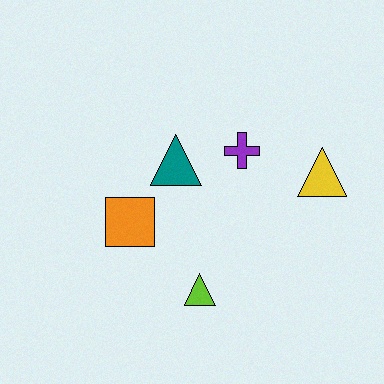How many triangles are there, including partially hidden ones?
There are 3 triangles.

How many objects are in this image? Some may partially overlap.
There are 5 objects.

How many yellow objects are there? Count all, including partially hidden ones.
There is 1 yellow object.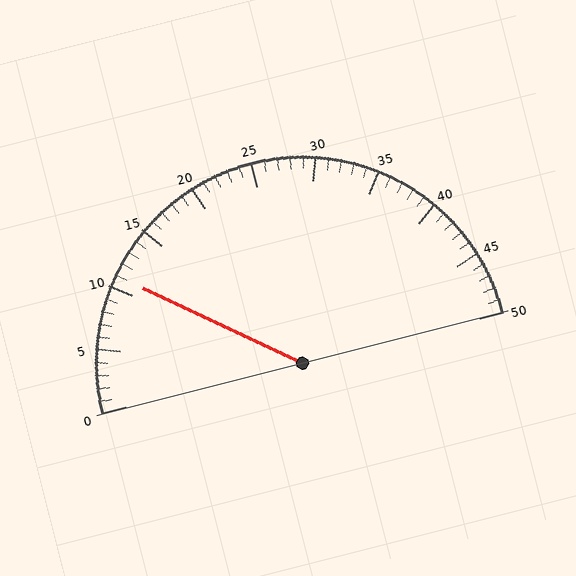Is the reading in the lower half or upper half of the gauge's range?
The reading is in the lower half of the range (0 to 50).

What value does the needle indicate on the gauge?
The needle indicates approximately 11.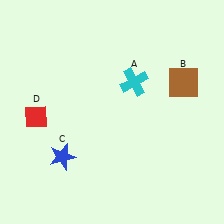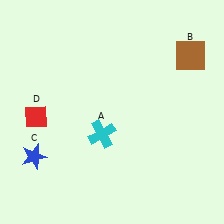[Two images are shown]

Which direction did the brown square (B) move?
The brown square (B) moved up.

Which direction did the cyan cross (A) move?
The cyan cross (A) moved down.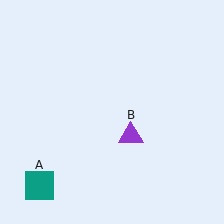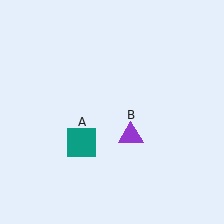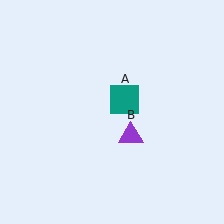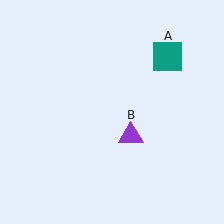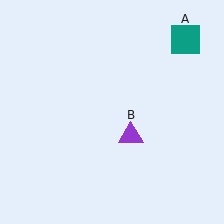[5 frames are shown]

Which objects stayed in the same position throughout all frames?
Purple triangle (object B) remained stationary.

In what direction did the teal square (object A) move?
The teal square (object A) moved up and to the right.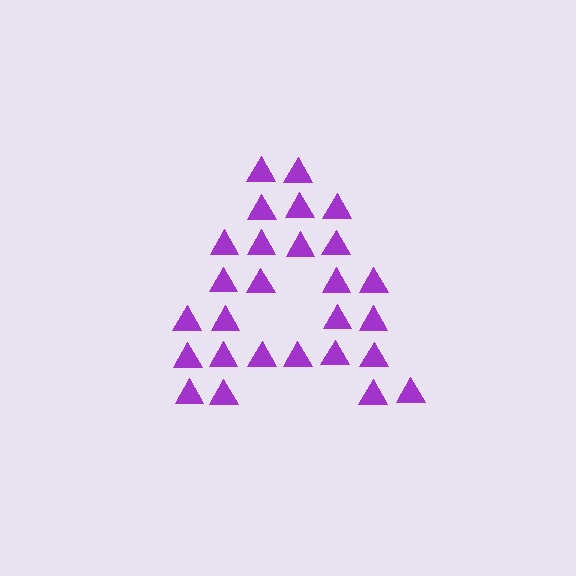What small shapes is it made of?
It is made of small triangles.